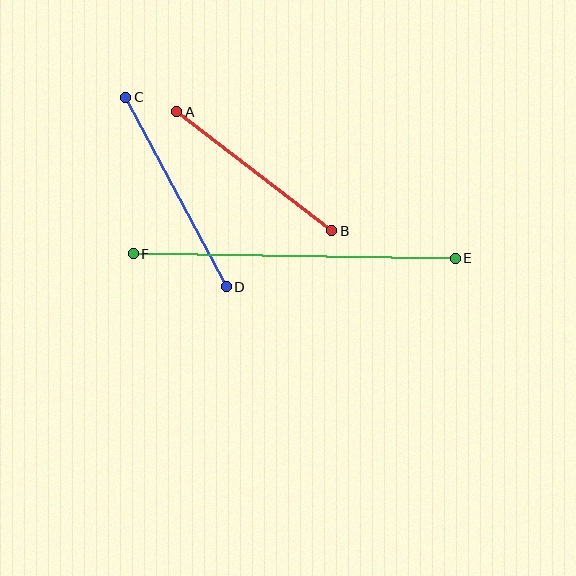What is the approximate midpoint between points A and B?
The midpoint is at approximately (254, 171) pixels.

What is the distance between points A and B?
The distance is approximately 195 pixels.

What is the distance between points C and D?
The distance is approximately 215 pixels.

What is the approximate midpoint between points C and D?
The midpoint is at approximately (176, 192) pixels.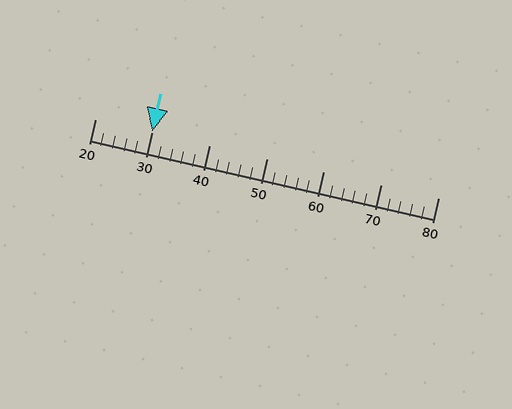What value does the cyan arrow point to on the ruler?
The cyan arrow points to approximately 30.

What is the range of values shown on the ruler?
The ruler shows values from 20 to 80.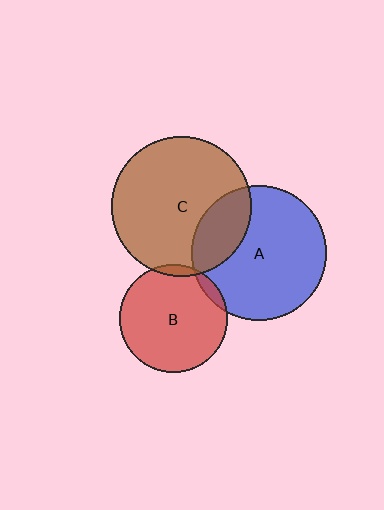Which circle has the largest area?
Circle C (brown).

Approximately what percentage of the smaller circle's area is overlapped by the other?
Approximately 25%.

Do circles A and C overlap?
Yes.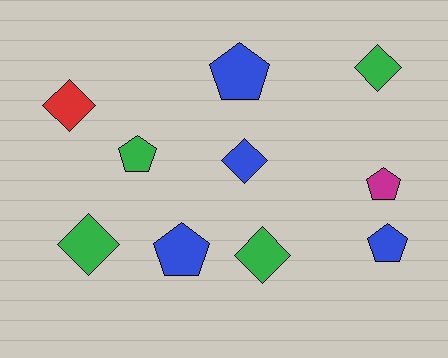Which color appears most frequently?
Blue, with 4 objects.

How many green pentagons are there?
There is 1 green pentagon.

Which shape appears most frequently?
Diamond, with 5 objects.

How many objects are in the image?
There are 10 objects.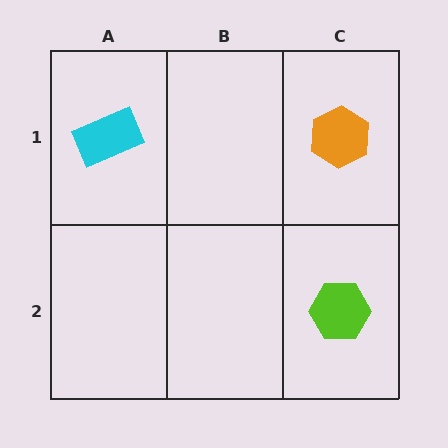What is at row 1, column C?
An orange hexagon.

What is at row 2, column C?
A lime hexagon.